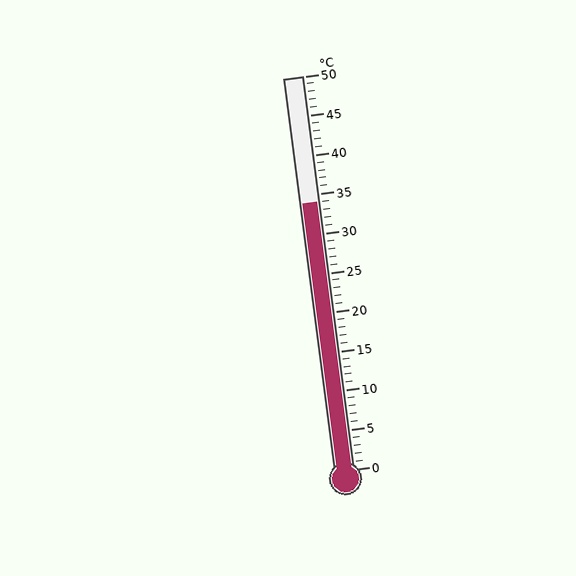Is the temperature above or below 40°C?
The temperature is below 40°C.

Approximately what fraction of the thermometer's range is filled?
The thermometer is filled to approximately 70% of its range.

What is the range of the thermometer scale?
The thermometer scale ranges from 0°C to 50°C.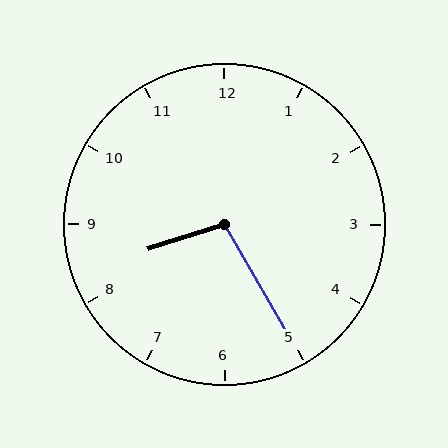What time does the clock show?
8:25.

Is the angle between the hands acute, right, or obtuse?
It is obtuse.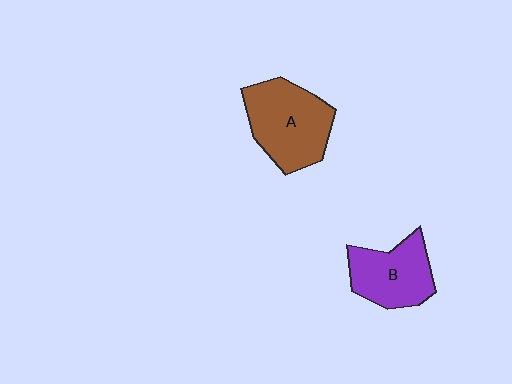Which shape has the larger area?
Shape A (brown).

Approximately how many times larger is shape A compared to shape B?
Approximately 1.3 times.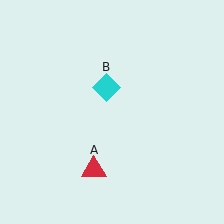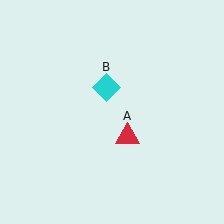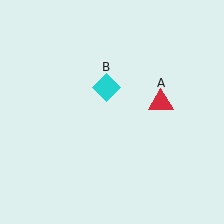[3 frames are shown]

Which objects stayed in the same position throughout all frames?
Cyan diamond (object B) remained stationary.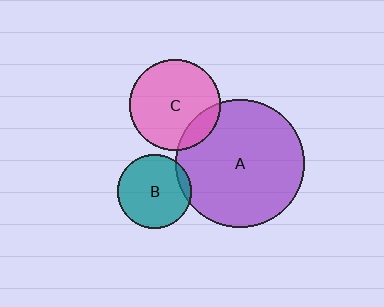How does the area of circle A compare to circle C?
Approximately 2.0 times.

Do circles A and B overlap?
Yes.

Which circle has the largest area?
Circle A (purple).